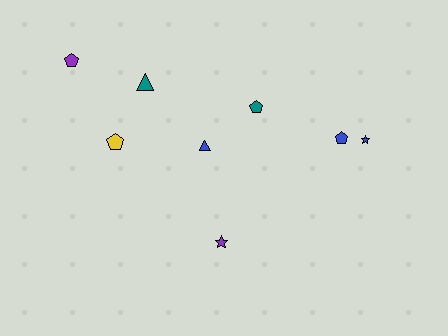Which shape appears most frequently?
Pentagon, with 4 objects.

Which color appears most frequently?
Blue, with 3 objects.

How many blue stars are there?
There is 1 blue star.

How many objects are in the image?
There are 8 objects.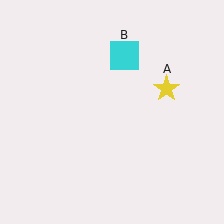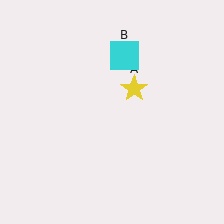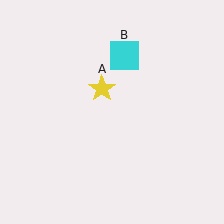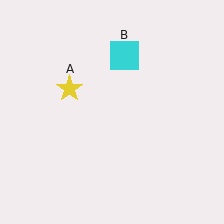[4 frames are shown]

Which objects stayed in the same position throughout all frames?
Cyan square (object B) remained stationary.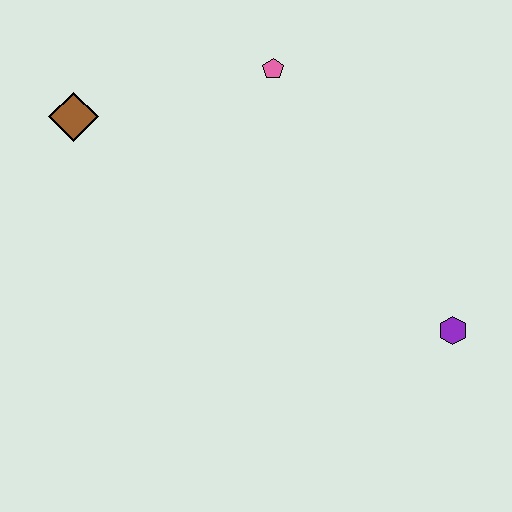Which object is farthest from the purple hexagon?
The brown diamond is farthest from the purple hexagon.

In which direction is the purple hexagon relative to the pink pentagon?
The purple hexagon is below the pink pentagon.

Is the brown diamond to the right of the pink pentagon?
No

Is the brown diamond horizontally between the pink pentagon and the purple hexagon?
No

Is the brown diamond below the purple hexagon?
No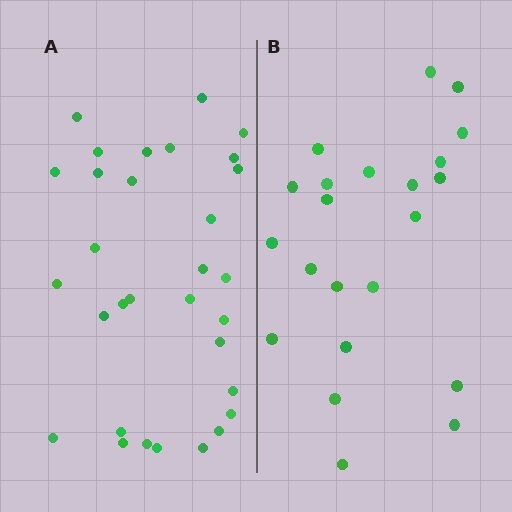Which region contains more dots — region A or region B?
Region A (the left region) has more dots.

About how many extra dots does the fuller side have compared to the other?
Region A has roughly 8 or so more dots than region B.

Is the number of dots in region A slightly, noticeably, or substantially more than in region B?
Region A has noticeably more, but not dramatically so. The ratio is roughly 1.4 to 1.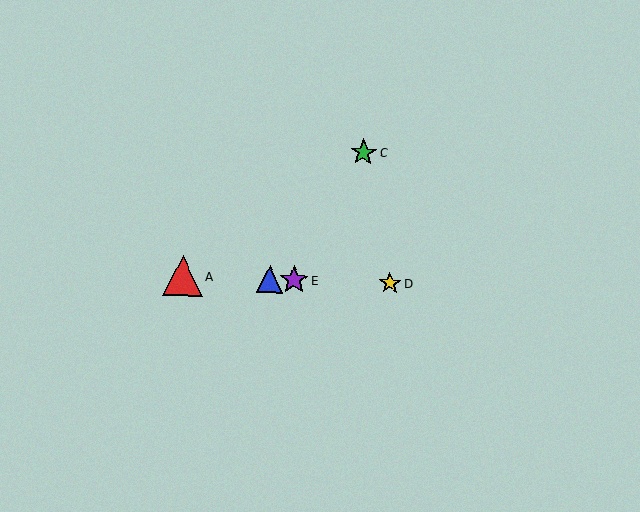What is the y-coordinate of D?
Object D is at y≈283.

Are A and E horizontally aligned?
Yes, both are at y≈276.